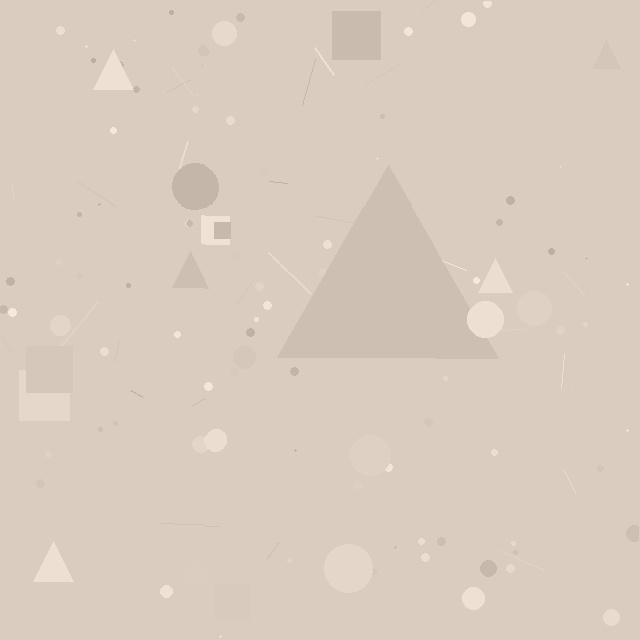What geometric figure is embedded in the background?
A triangle is embedded in the background.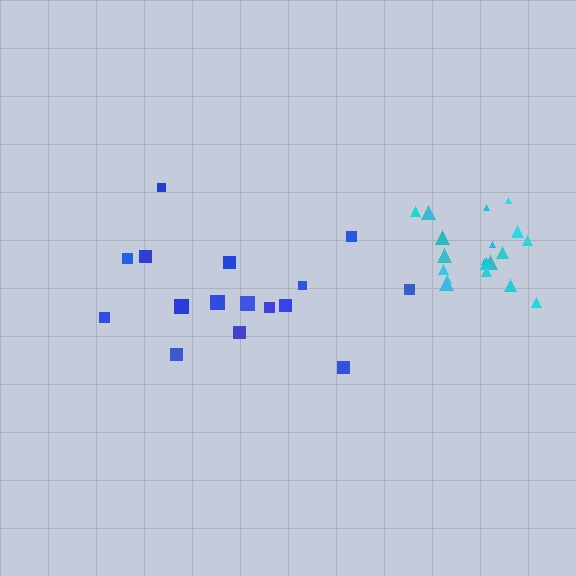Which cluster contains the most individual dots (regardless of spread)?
Cyan (20).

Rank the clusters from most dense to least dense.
cyan, blue.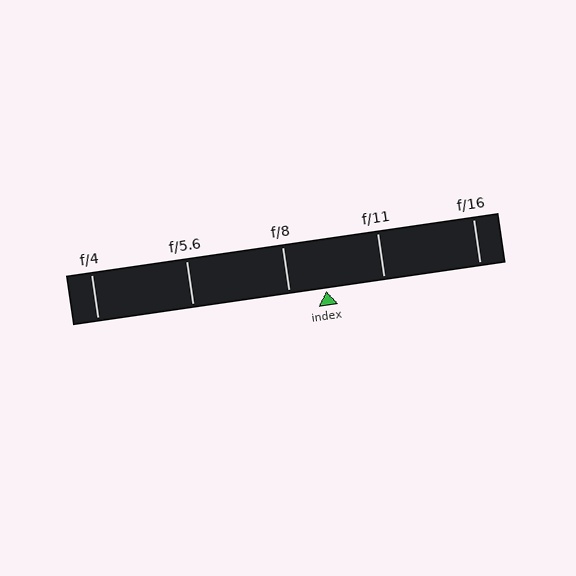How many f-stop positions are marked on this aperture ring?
There are 5 f-stop positions marked.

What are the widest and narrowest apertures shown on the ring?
The widest aperture shown is f/4 and the narrowest is f/16.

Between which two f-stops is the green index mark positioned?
The index mark is between f/8 and f/11.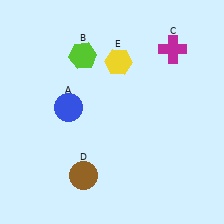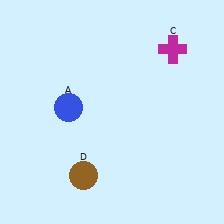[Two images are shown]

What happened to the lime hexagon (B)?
The lime hexagon (B) was removed in Image 2. It was in the top-left area of Image 1.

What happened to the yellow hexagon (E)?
The yellow hexagon (E) was removed in Image 2. It was in the top-right area of Image 1.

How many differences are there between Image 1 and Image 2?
There are 2 differences between the two images.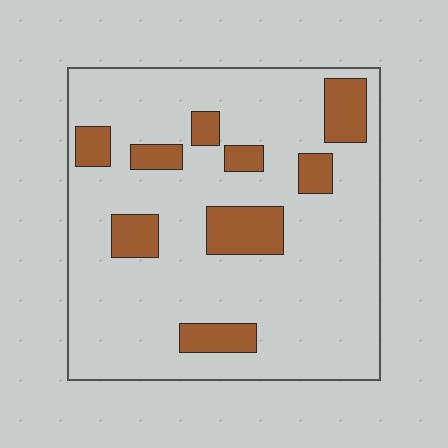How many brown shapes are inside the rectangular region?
9.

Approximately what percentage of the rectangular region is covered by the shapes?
Approximately 20%.